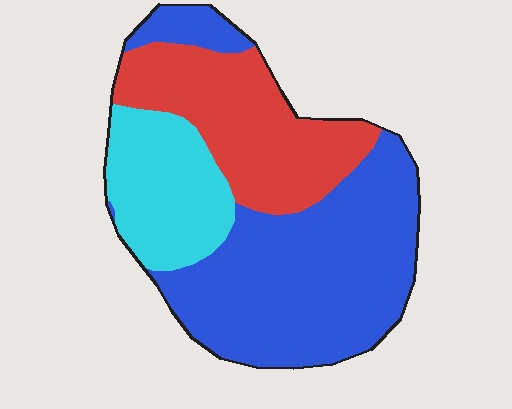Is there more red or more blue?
Blue.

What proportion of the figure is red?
Red takes up about one quarter (1/4) of the figure.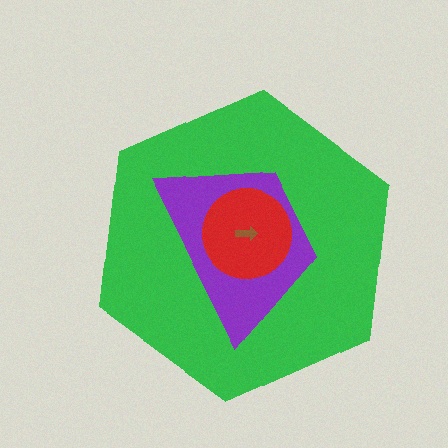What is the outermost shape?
The green hexagon.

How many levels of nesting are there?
4.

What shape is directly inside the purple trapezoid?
The red circle.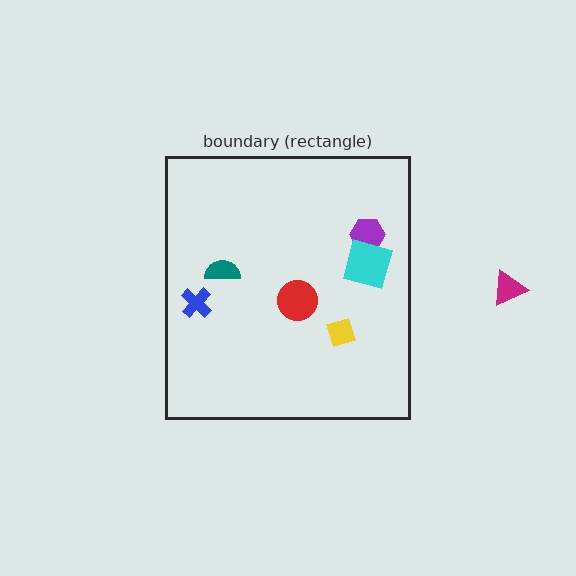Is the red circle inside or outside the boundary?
Inside.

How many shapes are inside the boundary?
6 inside, 1 outside.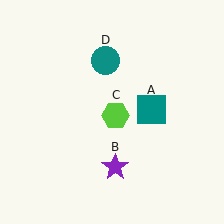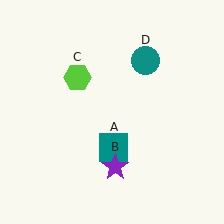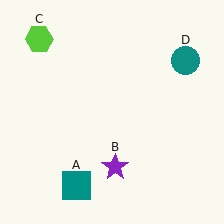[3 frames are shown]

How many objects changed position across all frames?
3 objects changed position: teal square (object A), lime hexagon (object C), teal circle (object D).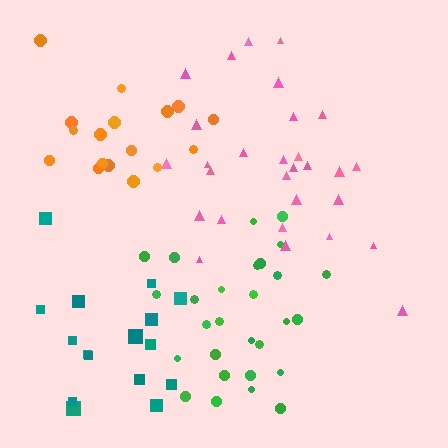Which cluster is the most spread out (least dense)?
Teal.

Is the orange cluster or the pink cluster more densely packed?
Pink.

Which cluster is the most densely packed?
Green.